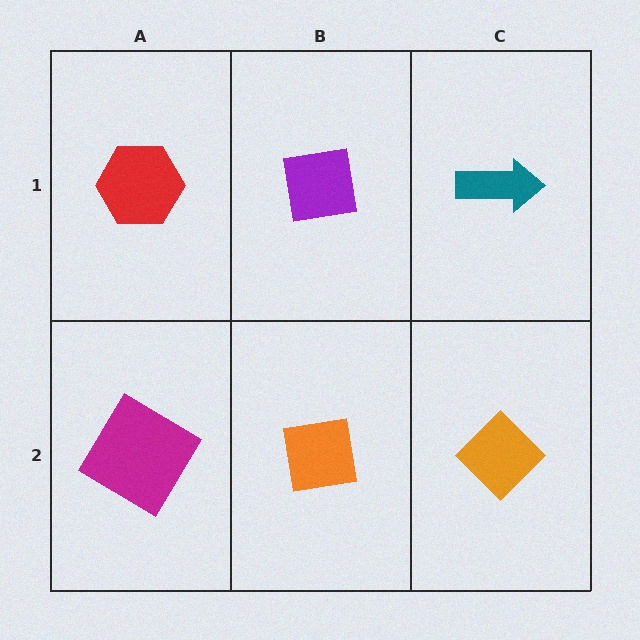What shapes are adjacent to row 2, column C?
A teal arrow (row 1, column C), an orange square (row 2, column B).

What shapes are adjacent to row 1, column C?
An orange diamond (row 2, column C), a purple square (row 1, column B).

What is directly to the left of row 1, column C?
A purple square.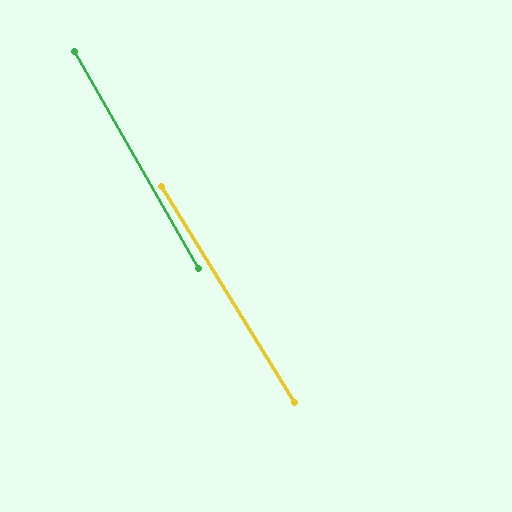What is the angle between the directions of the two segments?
Approximately 2 degrees.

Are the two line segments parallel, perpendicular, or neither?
Parallel — their directions differ by only 1.7°.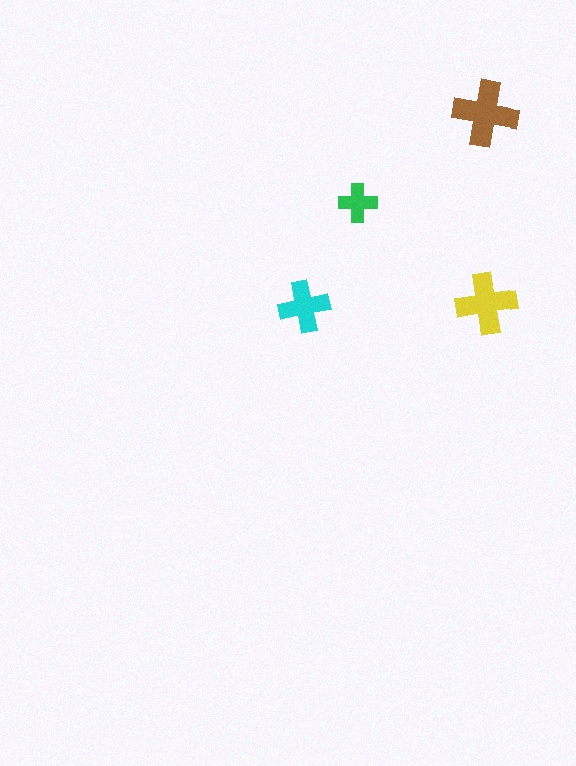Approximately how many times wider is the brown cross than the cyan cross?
About 1.5 times wider.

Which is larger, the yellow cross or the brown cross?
The brown one.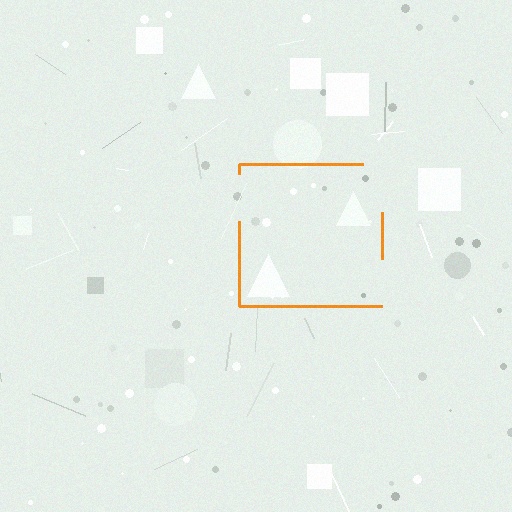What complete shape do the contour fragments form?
The contour fragments form a square.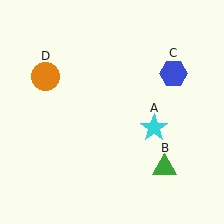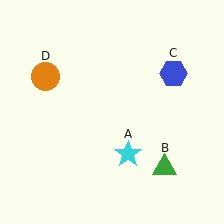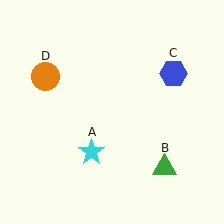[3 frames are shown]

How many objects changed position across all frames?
1 object changed position: cyan star (object A).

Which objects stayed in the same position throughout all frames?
Green triangle (object B) and blue hexagon (object C) and orange circle (object D) remained stationary.